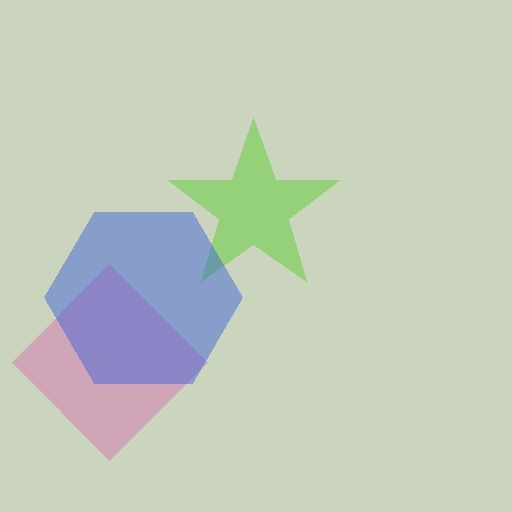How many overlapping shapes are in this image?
There are 3 overlapping shapes in the image.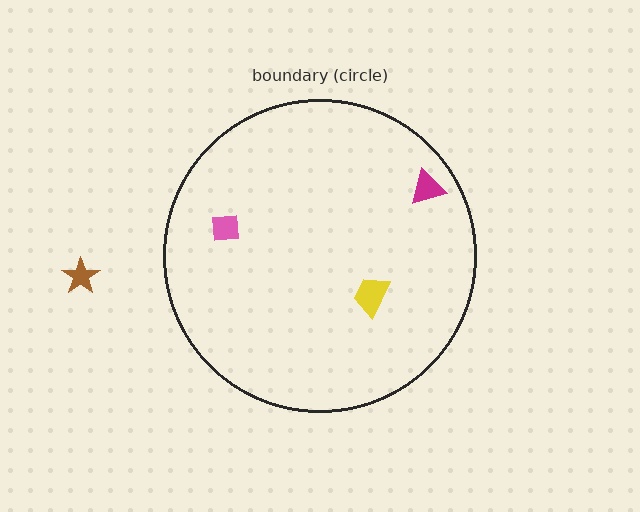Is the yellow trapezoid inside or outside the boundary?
Inside.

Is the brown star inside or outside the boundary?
Outside.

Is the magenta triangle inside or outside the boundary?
Inside.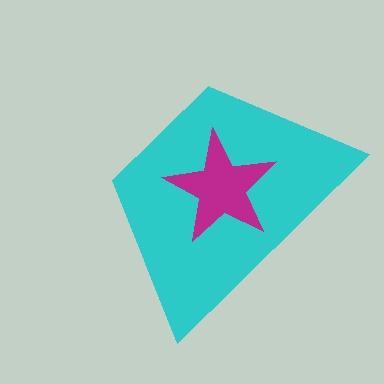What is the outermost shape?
The cyan trapezoid.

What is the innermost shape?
The magenta star.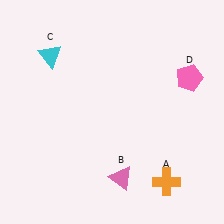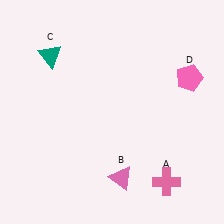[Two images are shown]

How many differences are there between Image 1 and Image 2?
There are 2 differences between the two images.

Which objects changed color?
A changed from orange to pink. C changed from cyan to teal.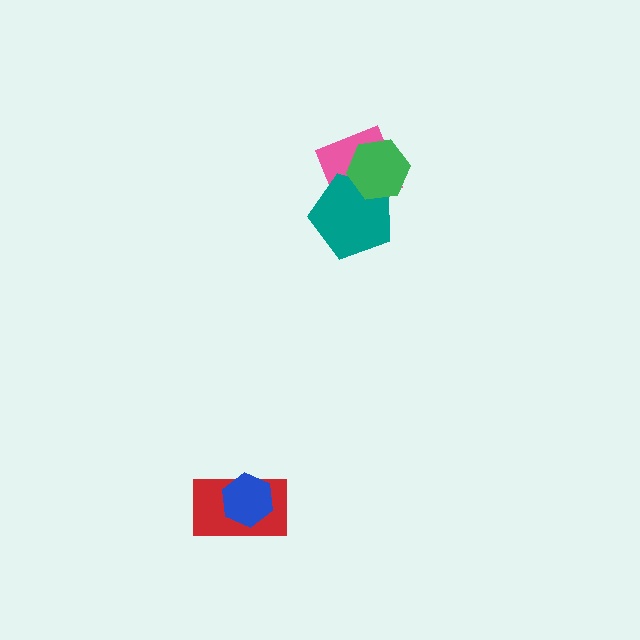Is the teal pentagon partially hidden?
Yes, it is partially covered by another shape.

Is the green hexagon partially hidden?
No, no other shape covers it.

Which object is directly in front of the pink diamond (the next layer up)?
The teal pentagon is directly in front of the pink diamond.